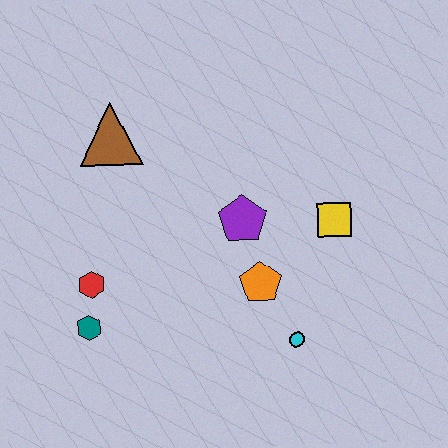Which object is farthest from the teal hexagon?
The yellow square is farthest from the teal hexagon.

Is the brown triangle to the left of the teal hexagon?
No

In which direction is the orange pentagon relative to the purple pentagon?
The orange pentagon is below the purple pentagon.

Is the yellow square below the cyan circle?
No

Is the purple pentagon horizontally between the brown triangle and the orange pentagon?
Yes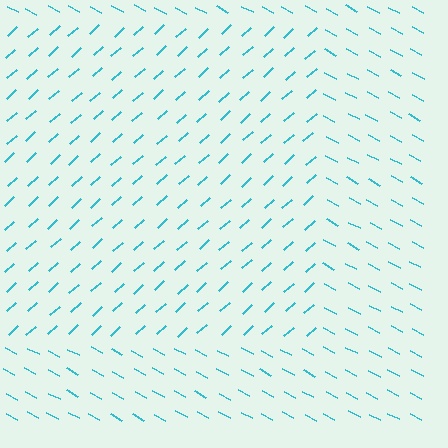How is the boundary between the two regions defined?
The boundary is defined purely by a change in line orientation (approximately 70 degrees difference). All lines are the same color and thickness.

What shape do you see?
I see a rectangle.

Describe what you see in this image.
The image is filled with small cyan line segments. A rectangle region in the image has lines oriented differently from the surrounding lines, creating a visible texture boundary.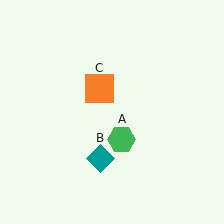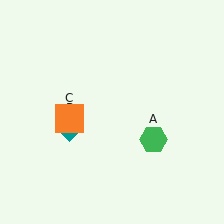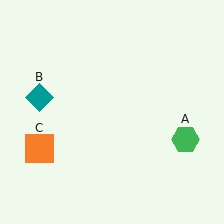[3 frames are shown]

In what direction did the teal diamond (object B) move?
The teal diamond (object B) moved up and to the left.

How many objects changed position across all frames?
3 objects changed position: green hexagon (object A), teal diamond (object B), orange square (object C).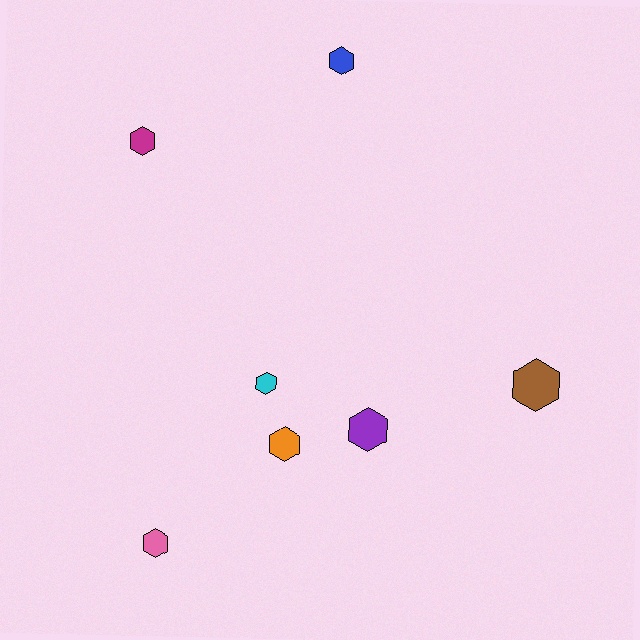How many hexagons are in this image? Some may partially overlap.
There are 7 hexagons.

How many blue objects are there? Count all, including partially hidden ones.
There is 1 blue object.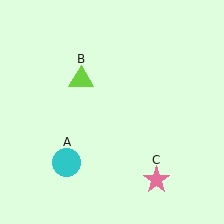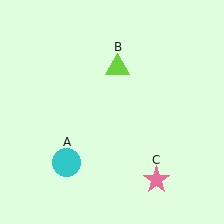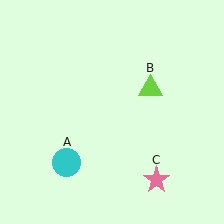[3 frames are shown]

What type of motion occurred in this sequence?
The lime triangle (object B) rotated clockwise around the center of the scene.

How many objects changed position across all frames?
1 object changed position: lime triangle (object B).